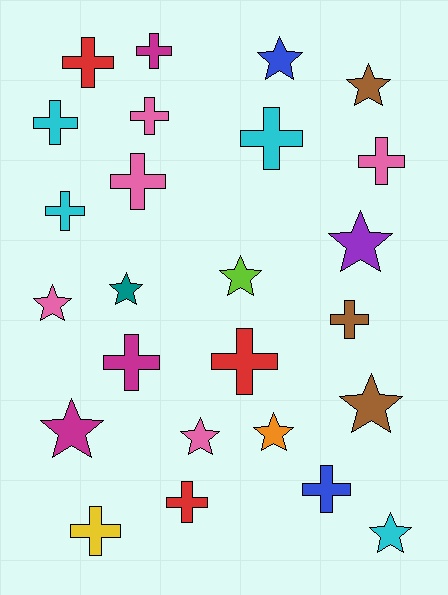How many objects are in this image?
There are 25 objects.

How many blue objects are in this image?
There are 2 blue objects.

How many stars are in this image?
There are 11 stars.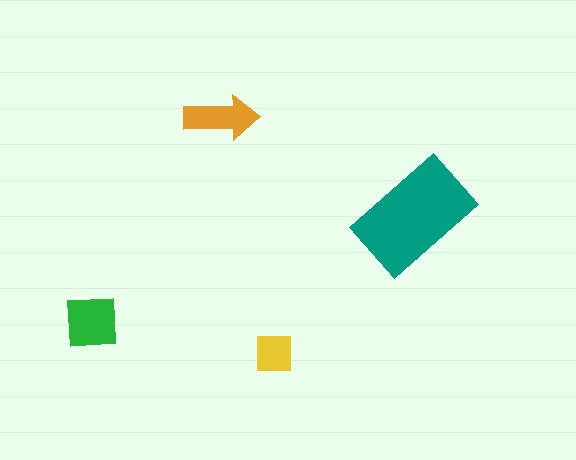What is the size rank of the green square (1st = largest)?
2nd.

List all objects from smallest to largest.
The yellow square, the orange arrow, the green square, the teal rectangle.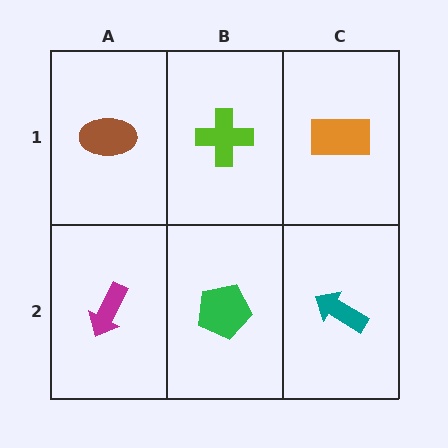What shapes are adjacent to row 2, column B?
A lime cross (row 1, column B), a magenta arrow (row 2, column A), a teal arrow (row 2, column C).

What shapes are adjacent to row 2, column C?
An orange rectangle (row 1, column C), a green pentagon (row 2, column B).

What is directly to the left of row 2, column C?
A green pentagon.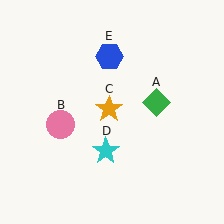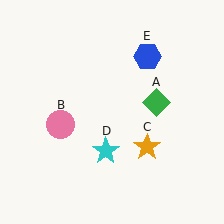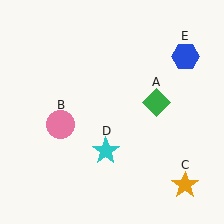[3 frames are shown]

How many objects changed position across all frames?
2 objects changed position: orange star (object C), blue hexagon (object E).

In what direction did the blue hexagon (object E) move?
The blue hexagon (object E) moved right.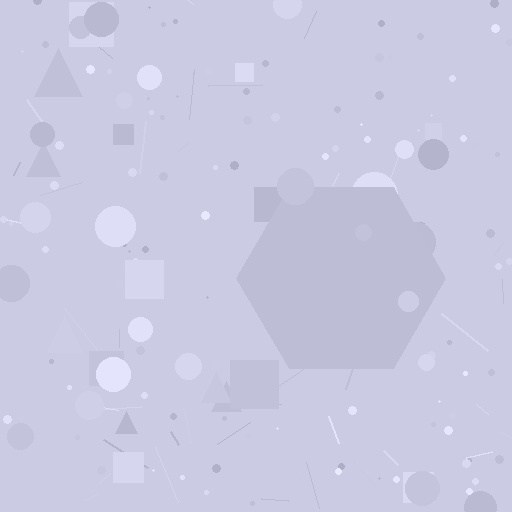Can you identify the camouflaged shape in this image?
The camouflaged shape is a hexagon.